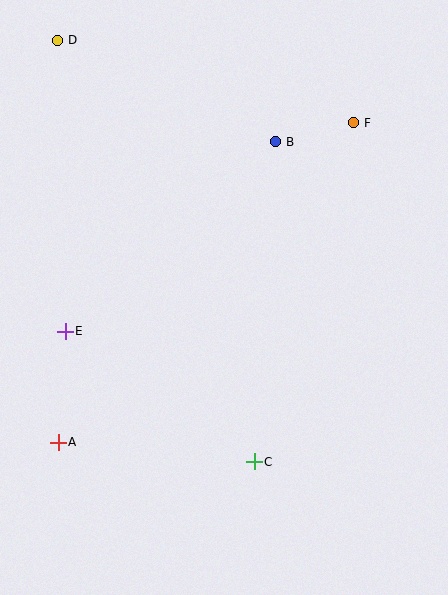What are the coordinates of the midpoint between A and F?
The midpoint between A and F is at (206, 283).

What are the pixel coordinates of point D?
Point D is at (58, 40).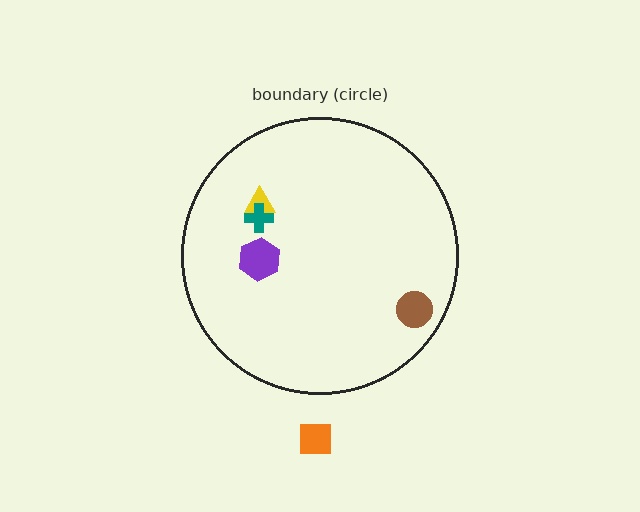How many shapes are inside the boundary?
4 inside, 1 outside.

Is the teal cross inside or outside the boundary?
Inside.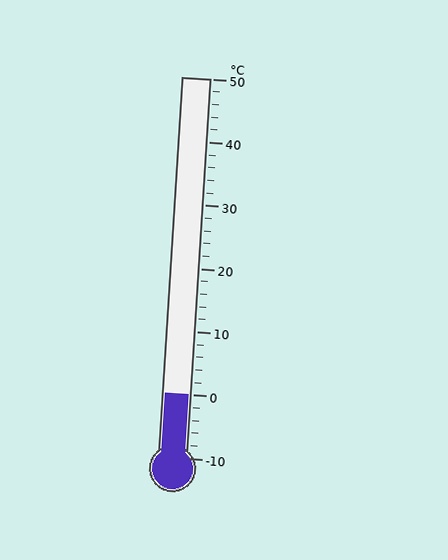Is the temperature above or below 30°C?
The temperature is below 30°C.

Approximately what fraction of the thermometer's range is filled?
The thermometer is filled to approximately 15% of its range.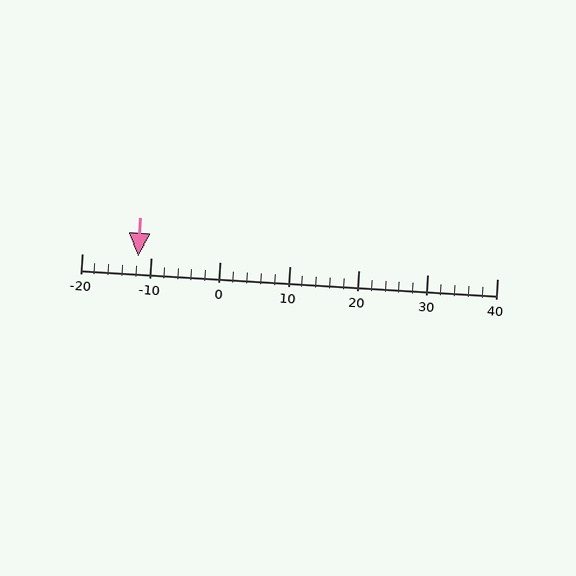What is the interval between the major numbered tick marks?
The major tick marks are spaced 10 units apart.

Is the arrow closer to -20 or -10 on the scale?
The arrow is closer to -10.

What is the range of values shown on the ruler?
The ruler shows values from -20 to 40.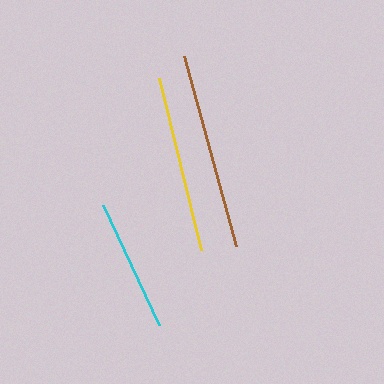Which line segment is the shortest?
The cyan line is the shortest at approximately 133 pixels.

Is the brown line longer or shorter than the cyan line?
The brown line is longer than the cyan line.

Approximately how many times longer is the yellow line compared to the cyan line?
The yellow line is approximately 1.3 times the length of the cyan line.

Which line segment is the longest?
The brown line is the longest at approximately 197 pixels.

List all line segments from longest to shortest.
From longest to shortest: brown, yellow, cyan.